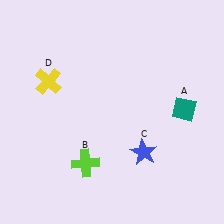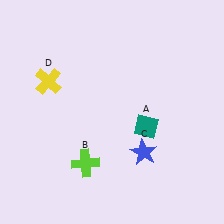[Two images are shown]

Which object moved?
The teal diamond (A) moved left.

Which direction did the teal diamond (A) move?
The teal diamond (A) moved left.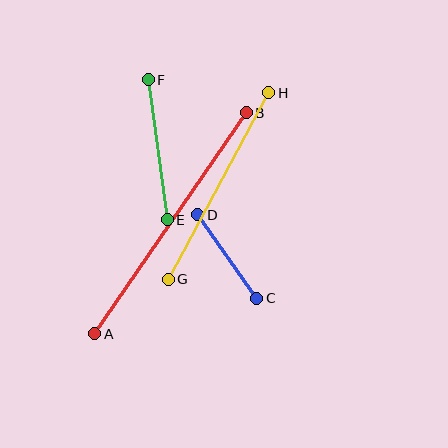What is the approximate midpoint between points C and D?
The midpoint is at approximately (227, 257) pixels.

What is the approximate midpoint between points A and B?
The midpoint is at approximately (170, 223) pixels.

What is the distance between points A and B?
The distance is approximately 268 pixels.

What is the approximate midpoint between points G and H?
The midpoint is at approximately (218, 186) pixels.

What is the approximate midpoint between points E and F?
The midpoint is at approximately (158, 150) pixels.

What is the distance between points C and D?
The distance is approximately 102 pixels.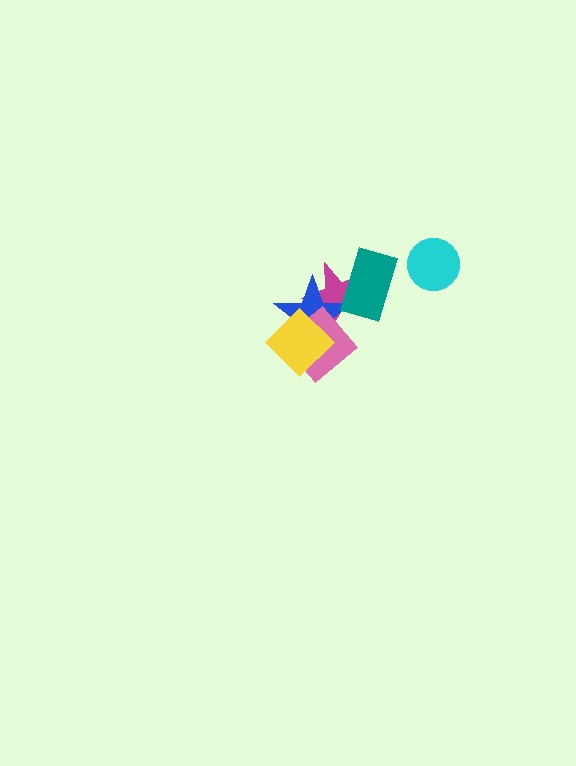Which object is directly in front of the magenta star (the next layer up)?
The blue star is directly in front of the magenta star.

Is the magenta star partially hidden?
Yes, it is partially covered by another shape.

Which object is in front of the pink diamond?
The yellow diamond is in front of the pink diamond.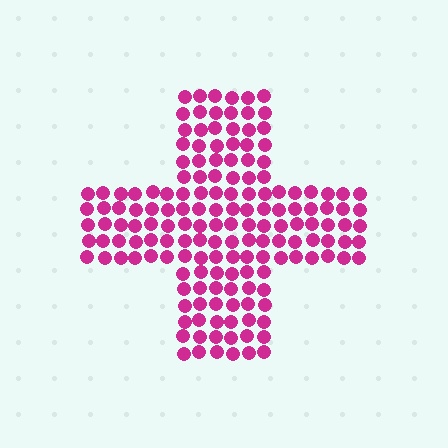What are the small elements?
The small elements are circles.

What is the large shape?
The large shape is a cross.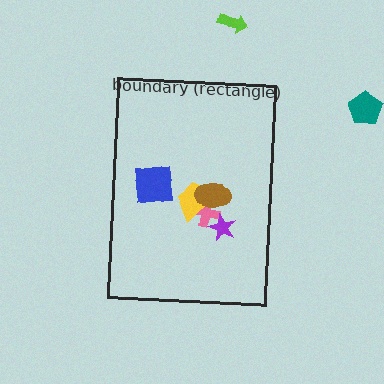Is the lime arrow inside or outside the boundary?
Outside.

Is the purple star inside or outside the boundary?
Inside.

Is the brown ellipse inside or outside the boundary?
Inside.